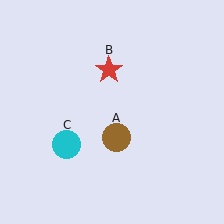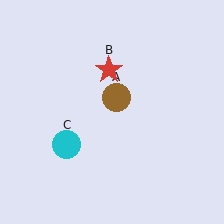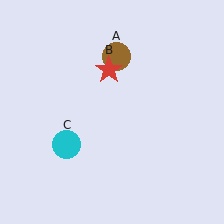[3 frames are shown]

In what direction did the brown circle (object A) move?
The brown circle (object A) moved up.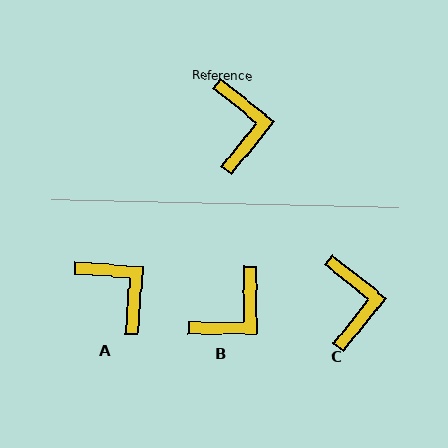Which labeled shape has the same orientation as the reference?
C.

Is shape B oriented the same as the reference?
No, it is off by about 51 degrees.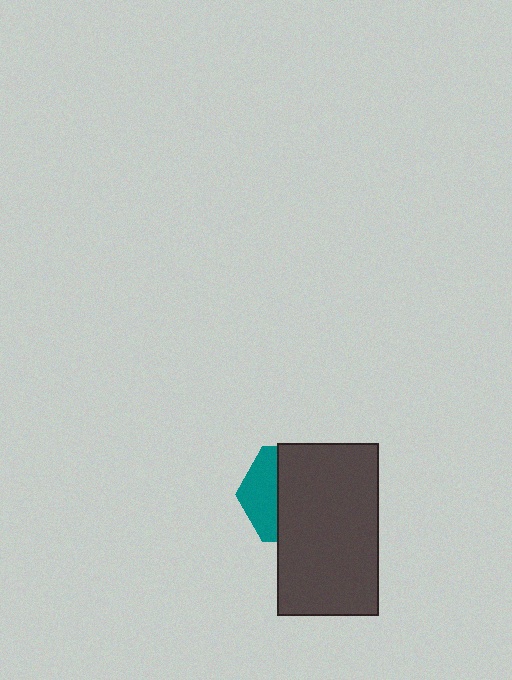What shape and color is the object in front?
The object in front is a dark gray rectangle.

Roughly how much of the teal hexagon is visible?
A small part of it is visible (roughly 35%).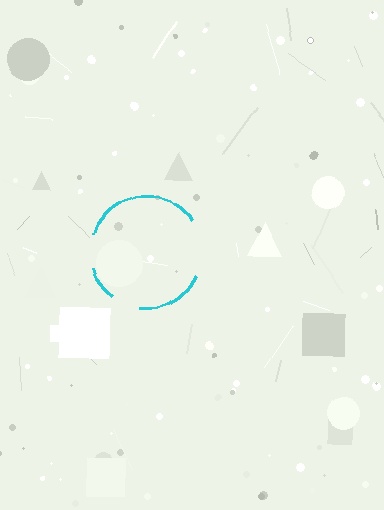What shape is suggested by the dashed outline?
The dashed outline suggests a circle.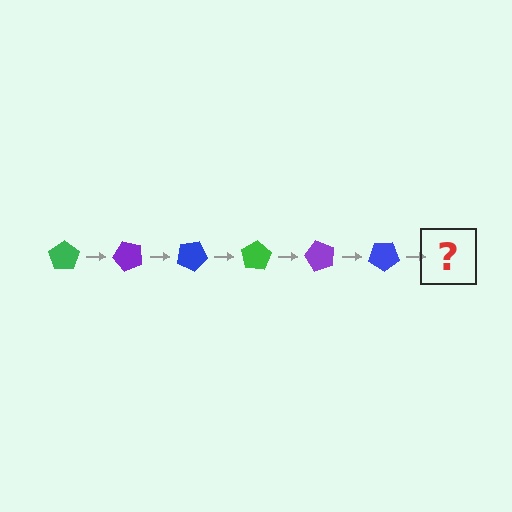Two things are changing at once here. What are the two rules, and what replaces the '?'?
The two rules are that it rotates 50 degrees each step and the color cycles through green, purple, and blue. The '?' should be a green pentagon, rotated 300 degrees from the start.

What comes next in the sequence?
The next element should be a green pentagon, rotated 300 degrees from the start.